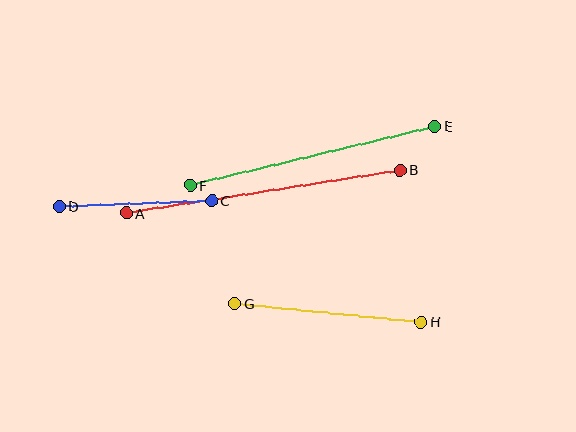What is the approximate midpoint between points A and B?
The midpoint is at approximately (263, 192) pixels.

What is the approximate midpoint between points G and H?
The midpoint is at approximately (328, 313) pixels.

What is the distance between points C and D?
The distance is approximately 152 pixels.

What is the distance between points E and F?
The distance is approximately 252 pixels.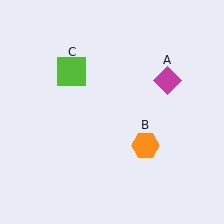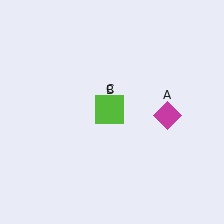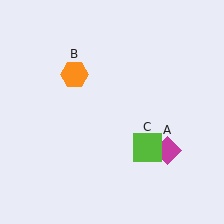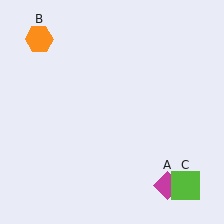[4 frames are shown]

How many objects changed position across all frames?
3 objects changed position: magenta diamond (object A), orange hexagon (object B), lime square (object C).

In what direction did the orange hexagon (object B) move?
The orange hexagon (object B) moved up and to the left.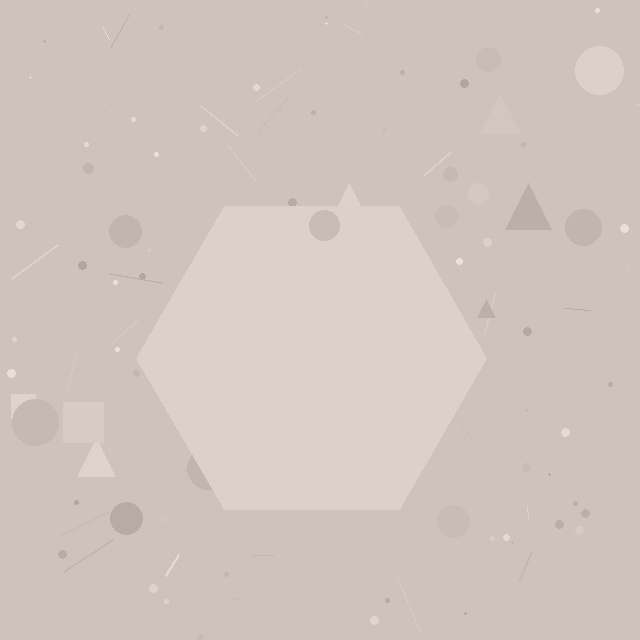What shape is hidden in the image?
A hexagon is hidden in the image.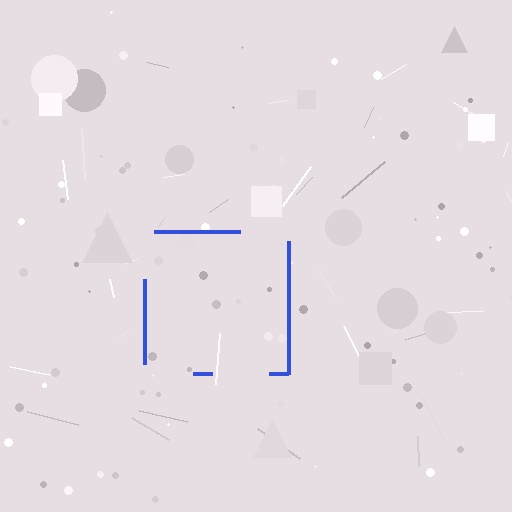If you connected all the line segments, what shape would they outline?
They would outline a square.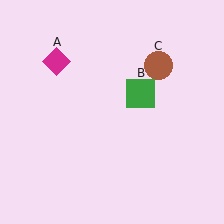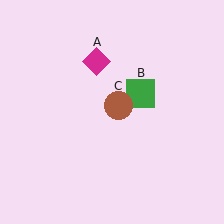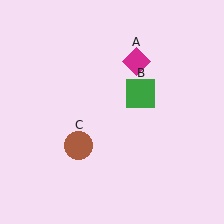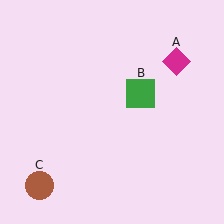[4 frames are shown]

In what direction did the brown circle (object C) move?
The brown circle (object C) moved down and to the left.